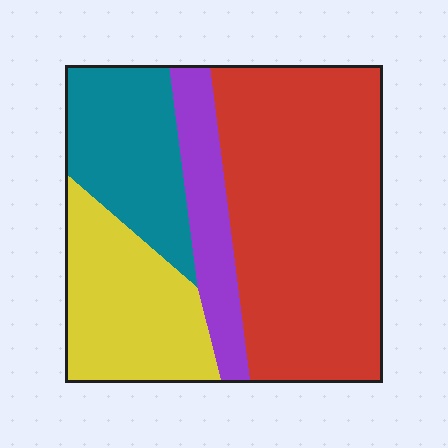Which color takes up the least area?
Purple, at roughly 10%.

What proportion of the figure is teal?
Teal takes up about one fifth (1/5) of the figure.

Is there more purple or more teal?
Teal.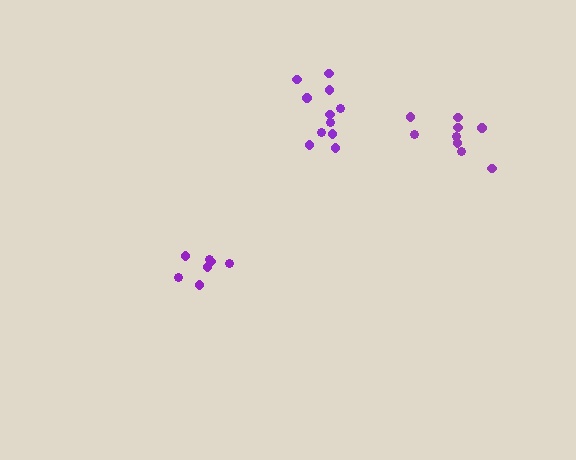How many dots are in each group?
Group 1: 11 dots, Group 2: 9 dots, Group 3: 7 dots (27 total).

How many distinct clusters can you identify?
There are 3 distinct clusters.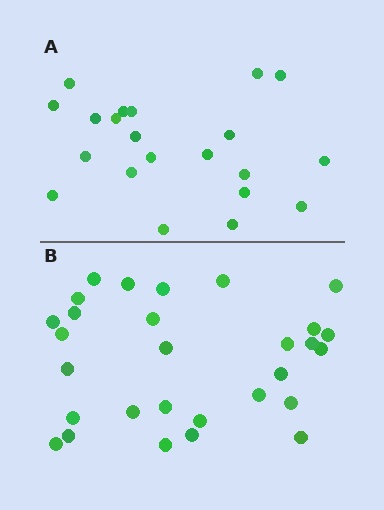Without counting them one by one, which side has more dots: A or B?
Region B (the bottom region) has more dots.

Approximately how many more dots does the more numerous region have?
Region B has roughly 8 or so more dots than region A.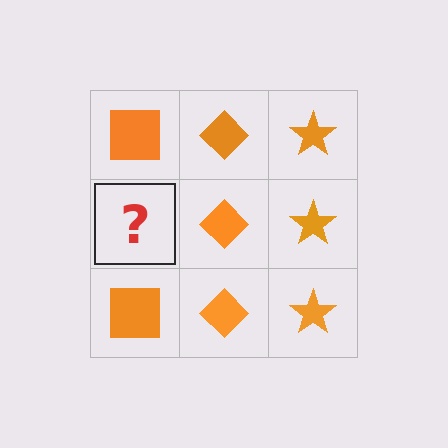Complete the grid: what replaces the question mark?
The question mark should be replaced with an orange square.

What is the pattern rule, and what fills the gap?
The rule is that each column has a consistent shape. The gap should be filled with an orange square.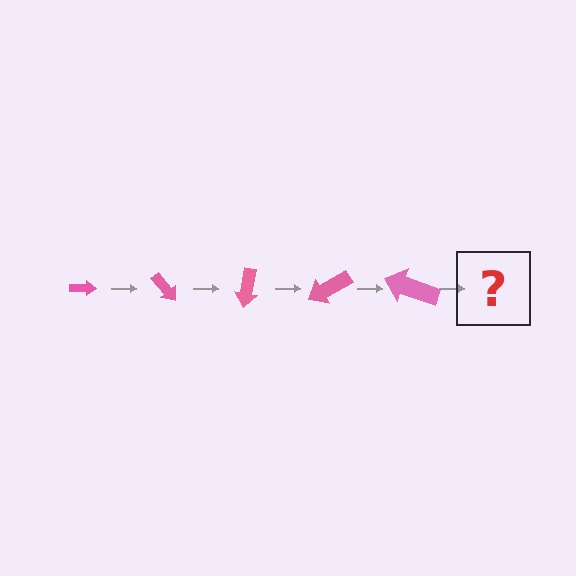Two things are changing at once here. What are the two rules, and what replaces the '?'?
The two rules are that the arrow grows larger each step and it rotates 50 degrees each step. The '?' should be an arrow, larger than the previous one and rotated 250 degrees from the start.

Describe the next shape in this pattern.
It should be an arrow, larger than the previous one and rotated 250 degrees from the start.